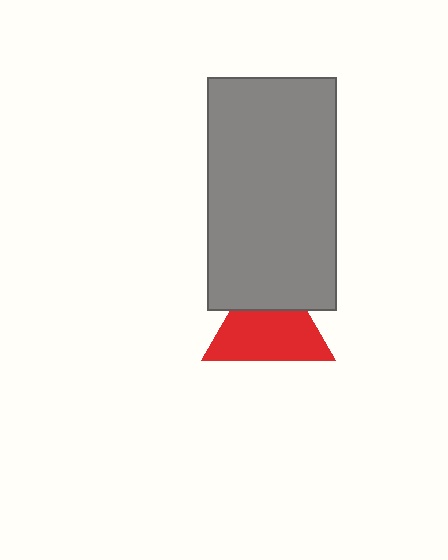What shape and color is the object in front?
The object in front is a gray rectangle.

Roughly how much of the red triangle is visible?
Most of it is visible (roughly 67%).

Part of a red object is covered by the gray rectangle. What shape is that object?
It is a triangle.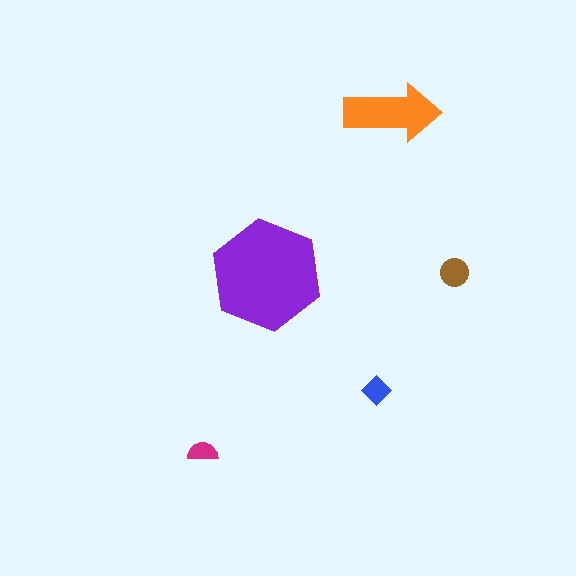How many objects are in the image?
There are 5 objects in the image.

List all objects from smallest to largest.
The magenta semicircle, the blue diamond, the brown circle, the orange arrow, the purple hexagon.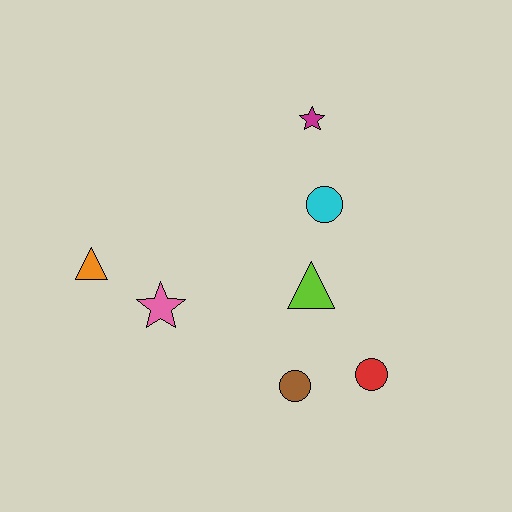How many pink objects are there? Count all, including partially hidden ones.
There is 1 pink object.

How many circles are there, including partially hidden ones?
There are 3 circles.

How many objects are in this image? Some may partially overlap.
There are 7 objects.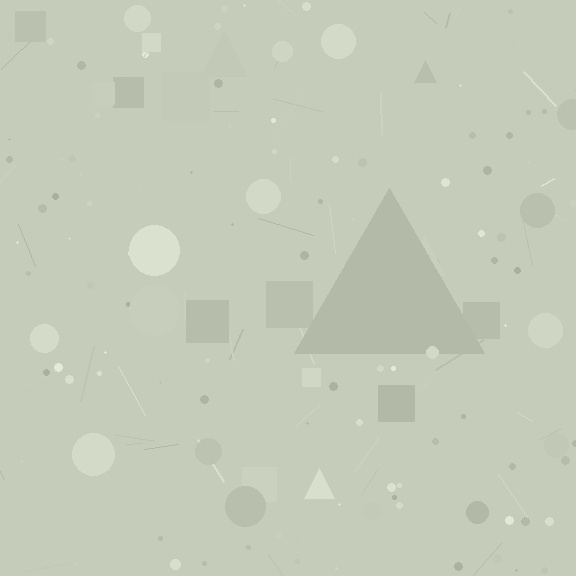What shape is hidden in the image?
A triangle is hidden in the image.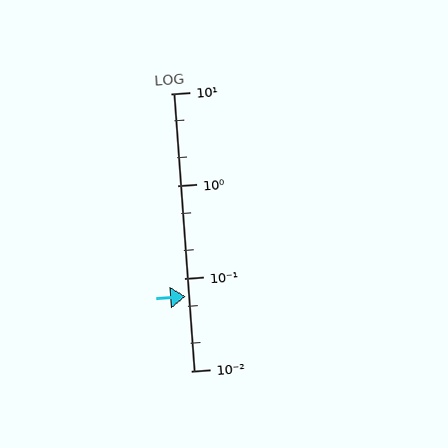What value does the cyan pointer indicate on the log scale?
The pointer indicates approximately 0.063.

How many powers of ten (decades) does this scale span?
The scale spans 3 decades, from 0.01 to 10.